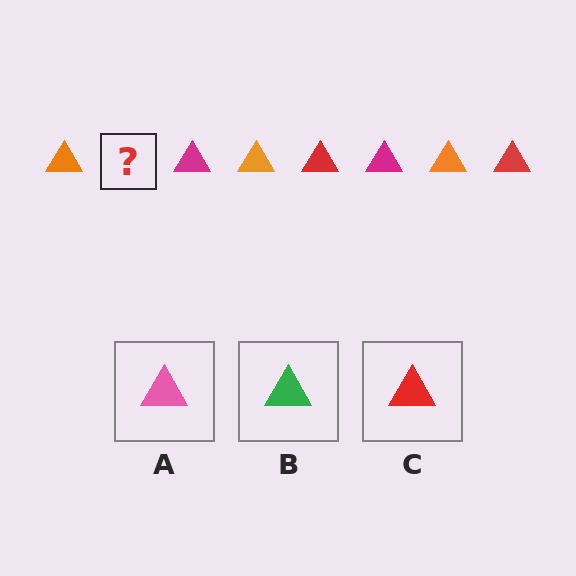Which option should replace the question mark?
Option C.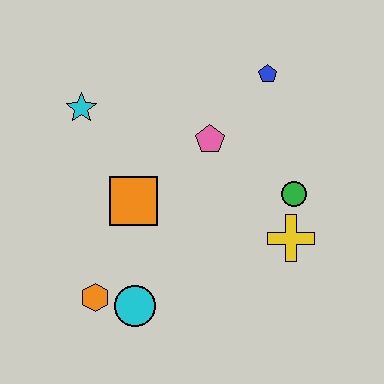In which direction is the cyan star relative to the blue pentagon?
The cyan star is to the left of the blue pentagon.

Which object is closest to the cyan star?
The orange square is closest to the cyan star.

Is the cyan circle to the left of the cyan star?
No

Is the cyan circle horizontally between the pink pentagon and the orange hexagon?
Yes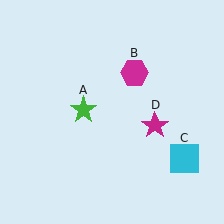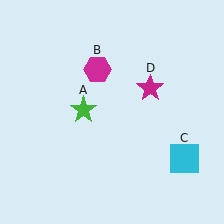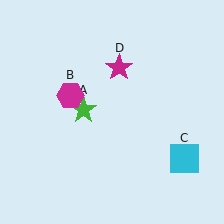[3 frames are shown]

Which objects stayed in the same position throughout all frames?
Green star (object A) and cyan square (object C) remained stationary.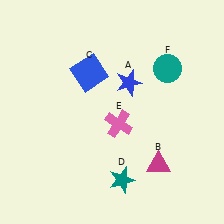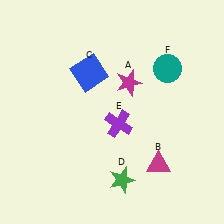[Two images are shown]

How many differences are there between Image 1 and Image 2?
There are 3 differences between the two images.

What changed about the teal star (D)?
In Image 1, D is teal. In Image 2, it changed to green.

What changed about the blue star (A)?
In Image 1, A is blue. In Image 2, it changed to magenta.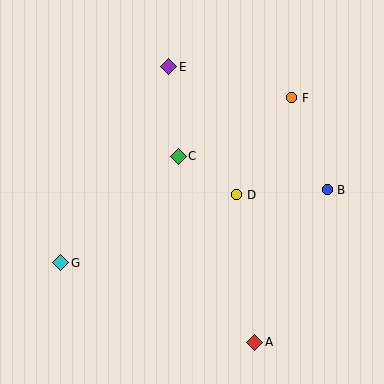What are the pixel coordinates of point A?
Point A is at (255, 342).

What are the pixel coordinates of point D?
Point D is at (237, 195).